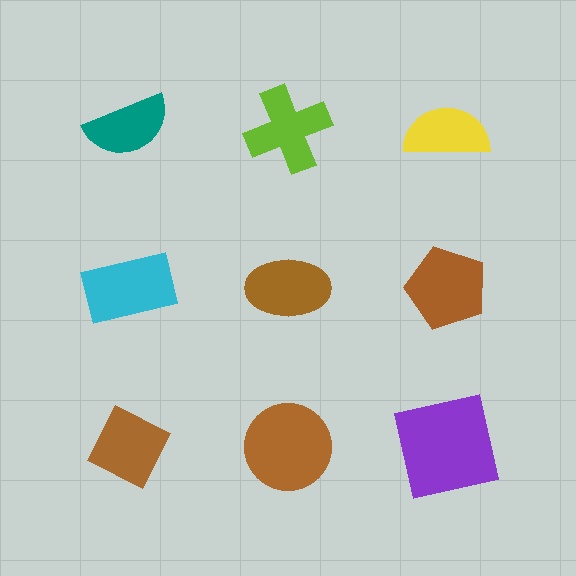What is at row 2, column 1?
A cyan rectangle.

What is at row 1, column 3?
A yellow semicircle.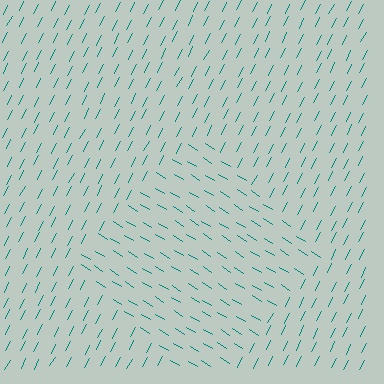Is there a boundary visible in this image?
Yes, there is a texture boundary formed by a change in line orientation.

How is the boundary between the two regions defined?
The boundary is defined purely by a change in line orientation (approximately 85 degrees difference). All lines are the same color and thickness.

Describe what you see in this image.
The image is filled with small teal line segments. A diamond region in the image has lines oriented differently from the surrounding lines, creating a visible texture boundary.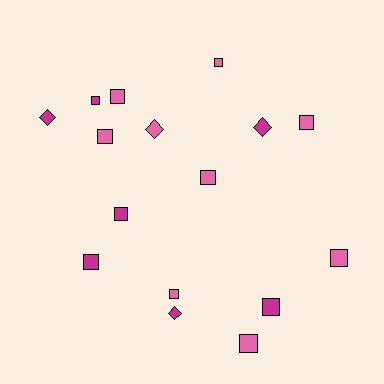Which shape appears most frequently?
Square, with 12 objects.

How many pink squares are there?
There are 8 pink squares.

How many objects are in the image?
There are 16 objects.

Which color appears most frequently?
Pink, with 9 objects.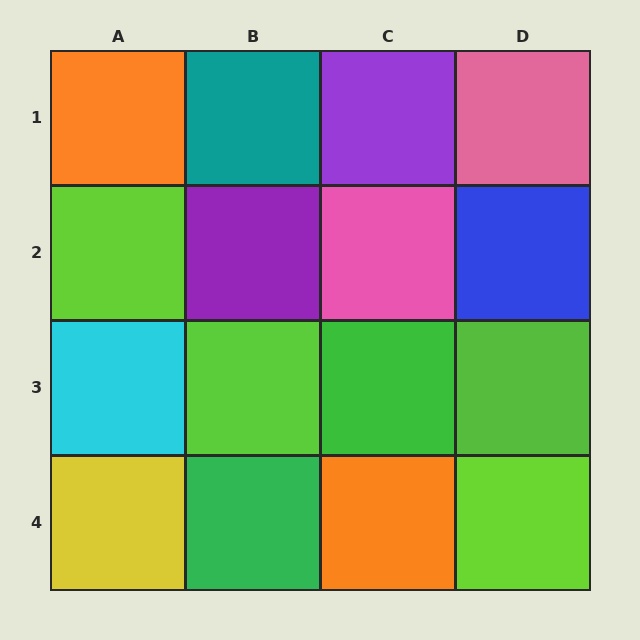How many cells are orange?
2 cells are orange.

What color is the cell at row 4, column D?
Lime.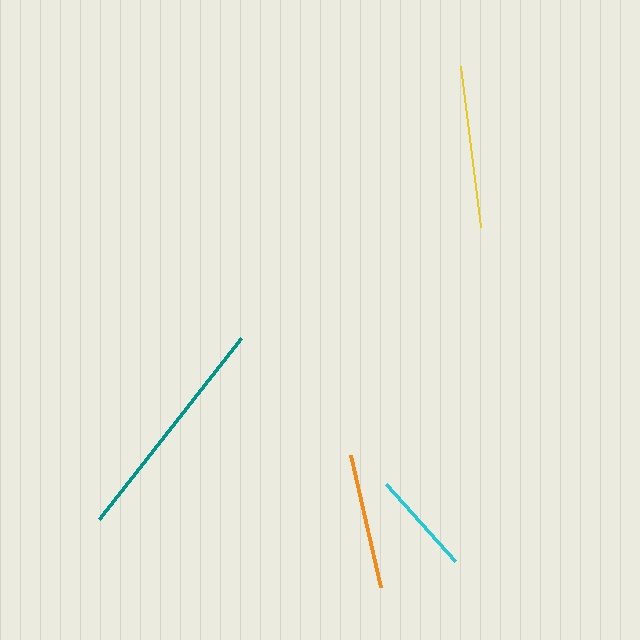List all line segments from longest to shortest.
From longest to shortest: teal, yellow, orange, cyan.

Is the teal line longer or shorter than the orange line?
The teal line is longer than the orange line.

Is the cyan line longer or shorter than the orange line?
The orange line is longer than the cyan line.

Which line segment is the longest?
The teal line is the longest at approximately 230 pixels.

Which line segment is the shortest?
The cyan line is the shortest at approximately 103 pixels.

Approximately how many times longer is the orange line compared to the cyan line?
The orange line is approximately 1.3 times the length of the cyan line.